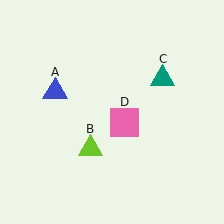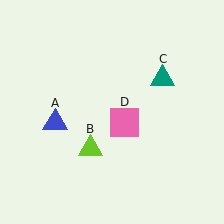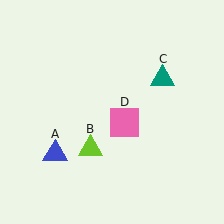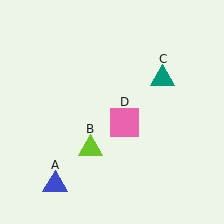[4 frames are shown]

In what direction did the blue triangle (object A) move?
The blue triangle (object A) moved down.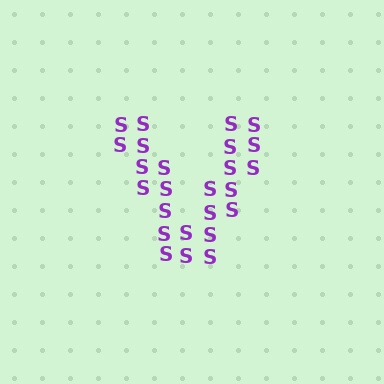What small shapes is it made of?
It is made of small letter S's.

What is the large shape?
The large shape is the letter V.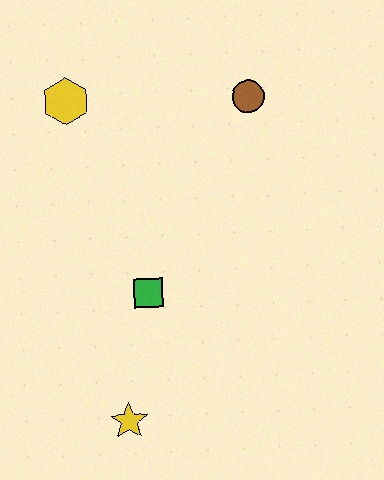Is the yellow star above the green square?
No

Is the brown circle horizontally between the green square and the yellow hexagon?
No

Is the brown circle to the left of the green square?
No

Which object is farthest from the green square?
The brown circle is farthest from the green square.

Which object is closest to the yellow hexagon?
The brown circle is closest to the yellow hexagon.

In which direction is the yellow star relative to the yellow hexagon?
The yellow star is below the yellow hexagon.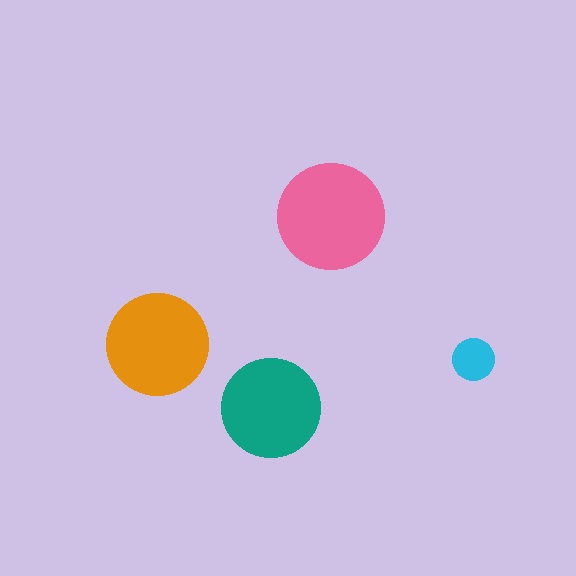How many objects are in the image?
There are 4 objects in the image.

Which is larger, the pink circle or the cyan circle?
The pink one.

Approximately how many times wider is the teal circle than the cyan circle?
About 2.5 times wider.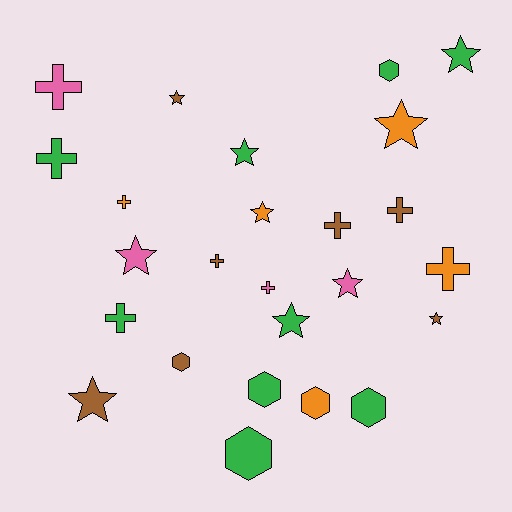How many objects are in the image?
There are 25 objects.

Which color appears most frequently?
Green, with 9 objects.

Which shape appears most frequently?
Star, with 10 objects.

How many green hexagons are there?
There are 4 green hexagons.